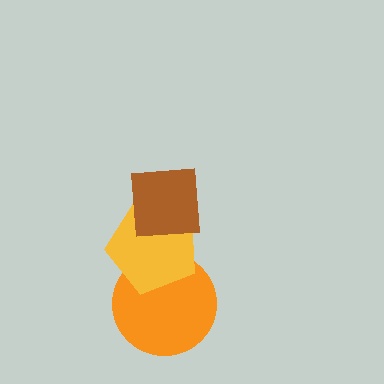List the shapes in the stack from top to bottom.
From top to bottom: the brown square, the yellow pentagon, the orange circle.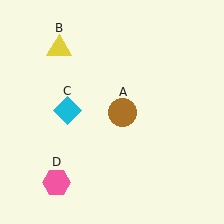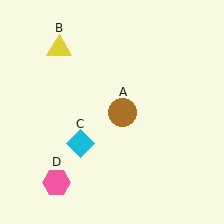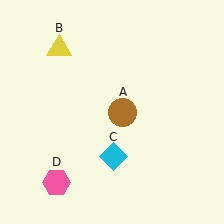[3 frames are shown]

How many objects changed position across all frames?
1 object changed position: cyan diamond (object C).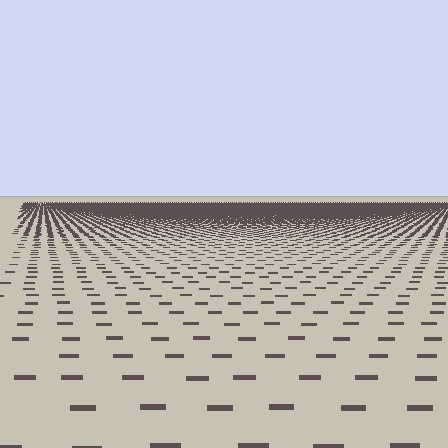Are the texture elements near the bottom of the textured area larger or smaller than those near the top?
Larger. Near the bottom, elements are closer to the viewer and appear at a bigger on-screen size.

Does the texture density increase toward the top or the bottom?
Density increases toward the top.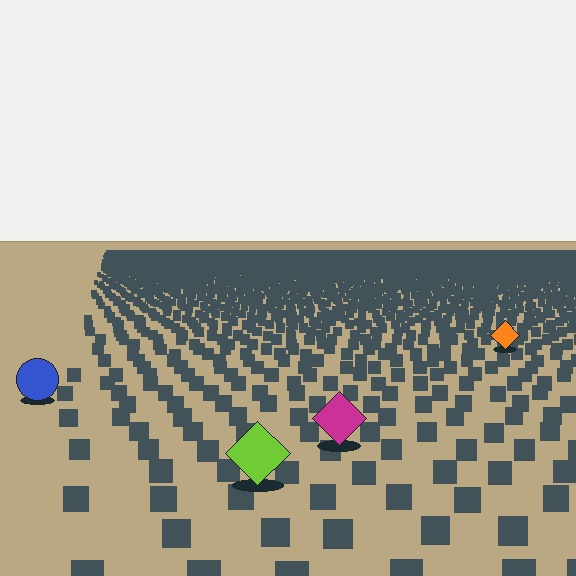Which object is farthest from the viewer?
The orange diamond is farthest from the viewer. It appears smaller and the ground texture around it is denser.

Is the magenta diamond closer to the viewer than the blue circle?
Yes. The magenta diamond is closer — you can tell from the texture gradient: the ground texture is coarser near it.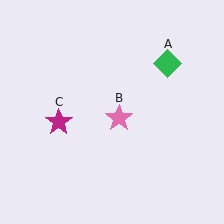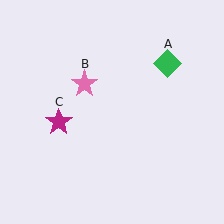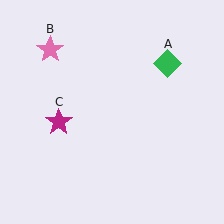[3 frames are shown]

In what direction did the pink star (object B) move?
The pink star (object B) moved up and to the left.